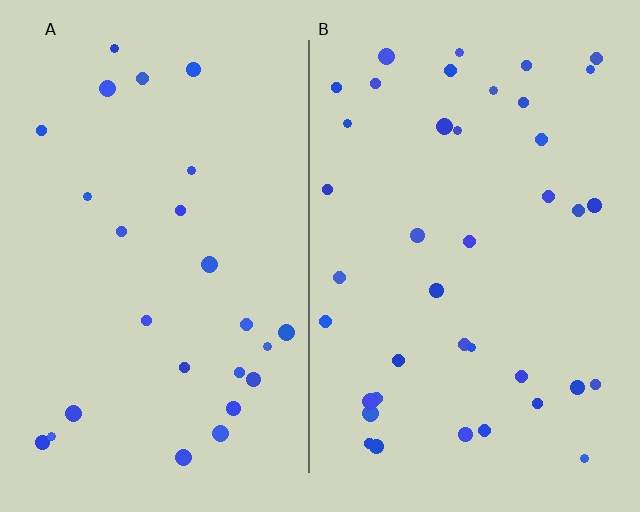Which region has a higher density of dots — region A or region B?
B (the right).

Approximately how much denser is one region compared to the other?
Approximately 1.5× — region B over region A.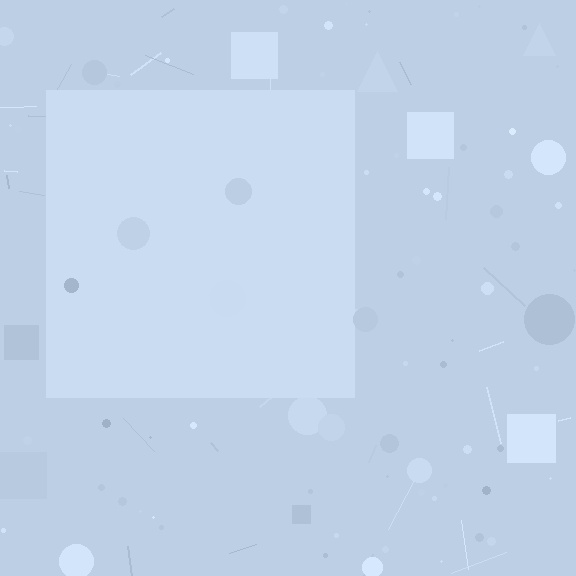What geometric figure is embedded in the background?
A square is embedded in the background.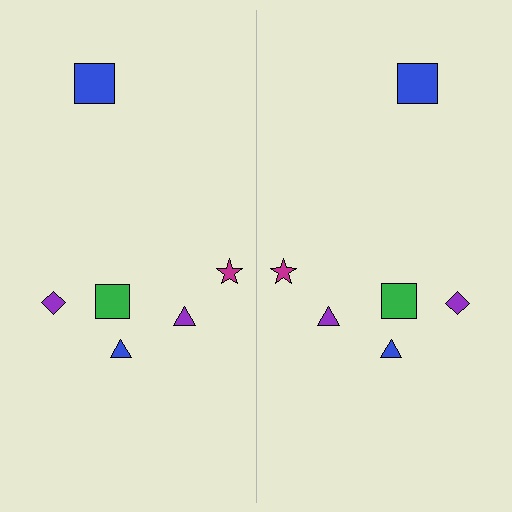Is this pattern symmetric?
Yes, this pattern has bilateral (reflection) symmetry.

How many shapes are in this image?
There are 12 shapes in this image.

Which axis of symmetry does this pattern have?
The pattern has a vertical axis of symmetry running through the center of the image.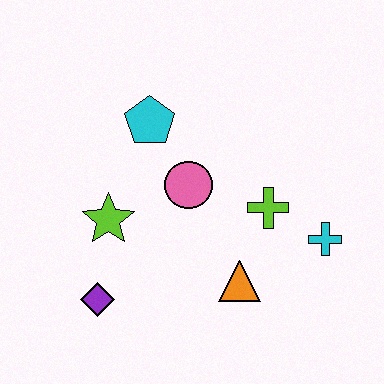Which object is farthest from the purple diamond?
The cyan cross is farthest from the purple diamond.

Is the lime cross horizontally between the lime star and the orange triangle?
No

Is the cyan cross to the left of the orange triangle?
No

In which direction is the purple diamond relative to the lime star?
The purple diamond is below the lime star.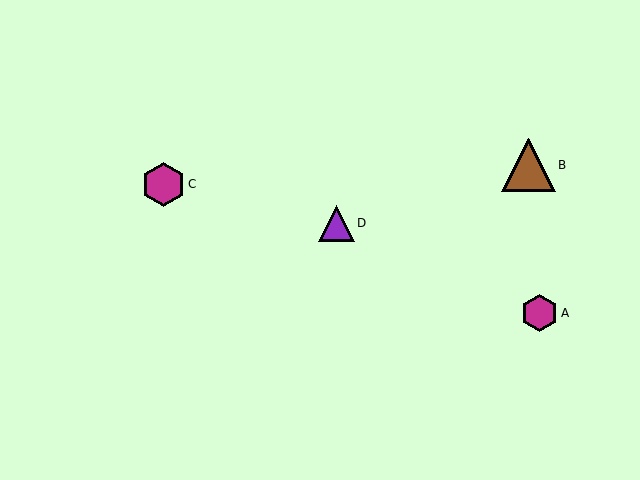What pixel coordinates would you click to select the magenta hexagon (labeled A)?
Click at (540, 313) to select the magenta hexagon A.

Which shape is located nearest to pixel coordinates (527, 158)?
The brown triangle (labeled B) at (528, 165) is nearest to that location.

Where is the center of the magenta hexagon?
The center of the magenta hexagon is at (163, 184).